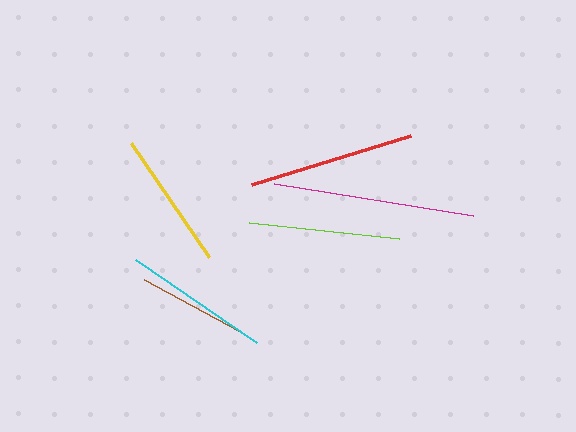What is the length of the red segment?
The red segment is approximately 167 pixels long.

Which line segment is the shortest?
The brown line is the shortest at approximately 110 pixels.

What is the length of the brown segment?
The brown segment is approximately 110 pixels long.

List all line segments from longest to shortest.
From longest to shortest: magenta, red, lime, cyan, yellow, brown.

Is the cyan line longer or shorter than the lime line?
The lime line is longer than the cyan line.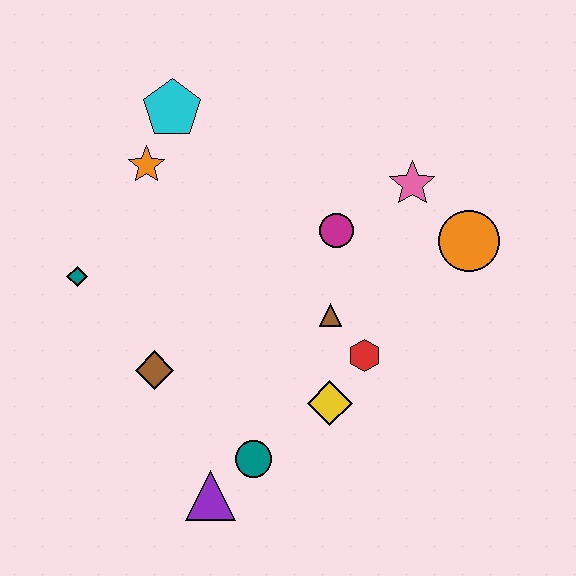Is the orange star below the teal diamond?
No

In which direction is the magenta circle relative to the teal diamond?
The magenta circle is to the right of the teal diamond.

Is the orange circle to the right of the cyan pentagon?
Yes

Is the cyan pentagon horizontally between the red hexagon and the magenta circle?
No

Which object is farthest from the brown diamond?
The orange circle is farthest from the brown diamond.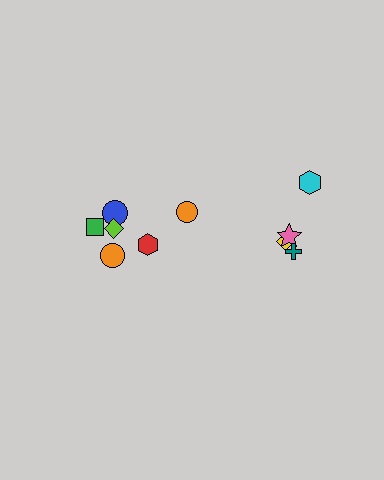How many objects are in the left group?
There are 6 objects.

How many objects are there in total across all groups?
There are 10 objects.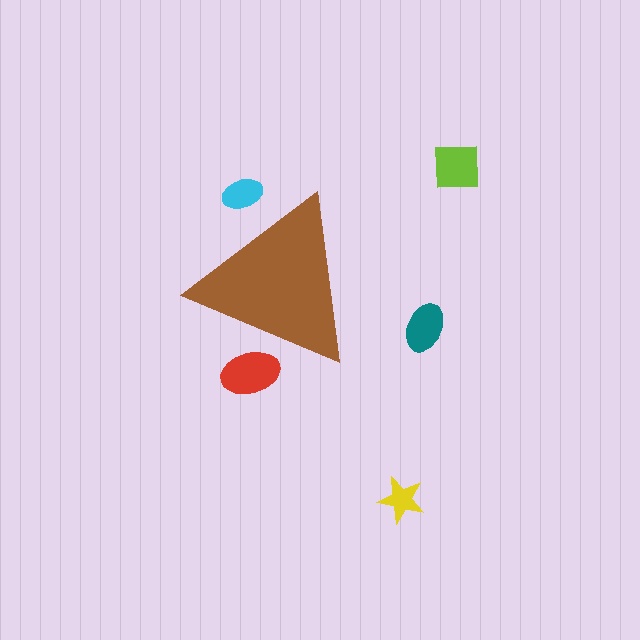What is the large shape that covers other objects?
A brown triangle.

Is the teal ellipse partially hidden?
No, the teal ellipse is fully visible.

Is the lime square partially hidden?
No, the lime square is fully visible.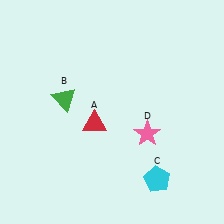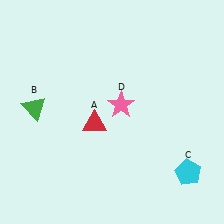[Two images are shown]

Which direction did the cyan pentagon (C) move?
The cyan pentagon (C) moved right.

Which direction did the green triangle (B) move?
The green triangle (B) moved left.